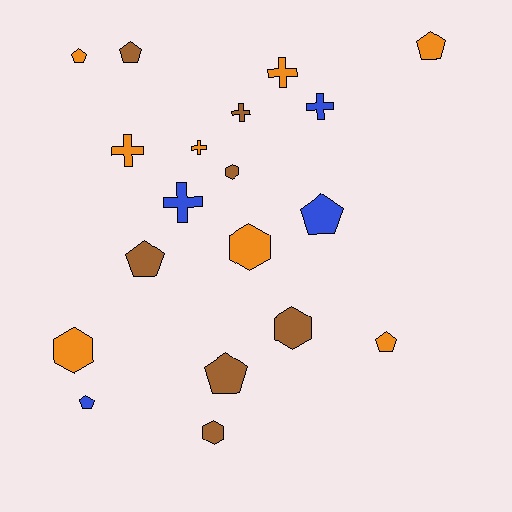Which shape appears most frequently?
Pentagon, with 8 objects.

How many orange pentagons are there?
There are 3 orange pentagons.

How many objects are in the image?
There are 19 objects.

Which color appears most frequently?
Orange, with 8 objects.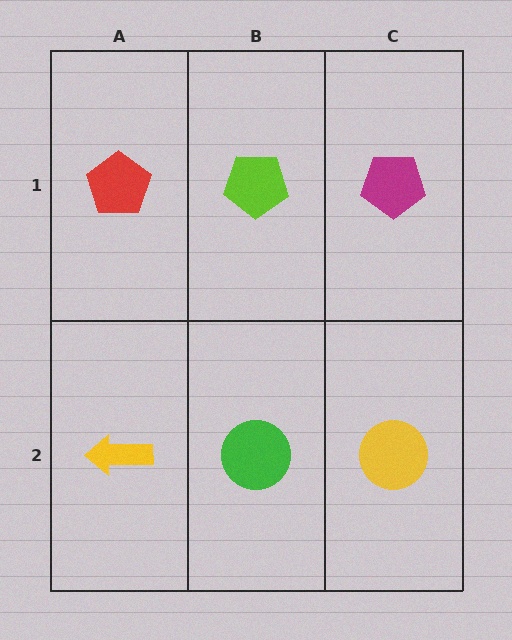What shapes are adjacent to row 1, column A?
A yellow arrow (row 2, column A), a lime pentagon (row 1, column B).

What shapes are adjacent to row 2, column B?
A lime pentagon (row 1, column B), a yellow arrow (row 2, column A), a yellow circle (row 2, column C).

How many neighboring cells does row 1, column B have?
3.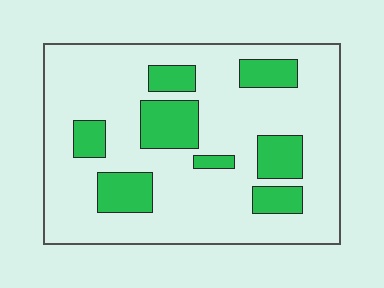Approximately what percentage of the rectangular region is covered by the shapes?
Approximately 20%.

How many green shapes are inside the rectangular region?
8.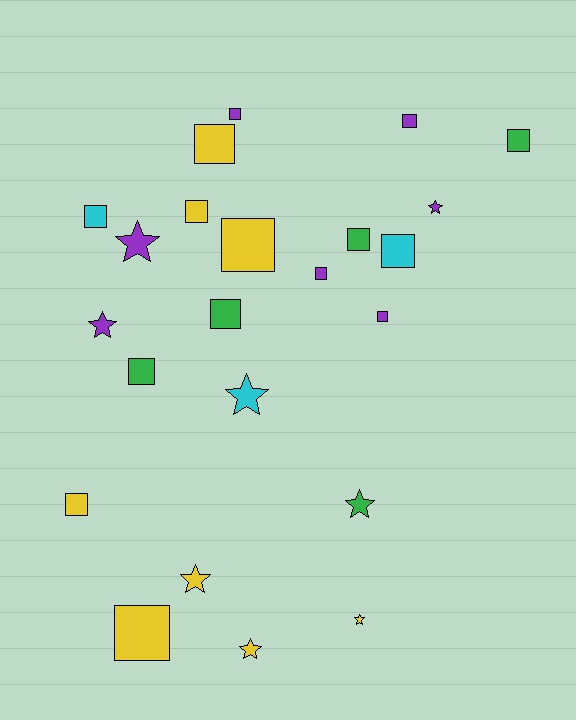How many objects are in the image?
There are 23 objects.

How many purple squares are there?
There are 4 purple squares.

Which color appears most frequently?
Yellow, with 8 objects.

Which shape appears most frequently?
Square, with 15 objects.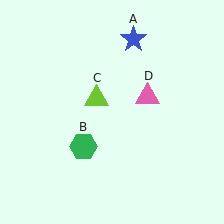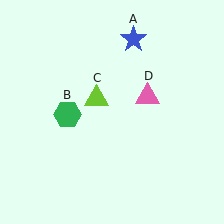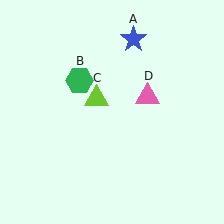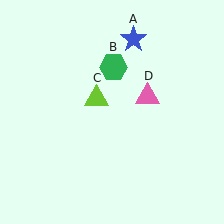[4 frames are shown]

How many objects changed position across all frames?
1 object changed position: green hexagon (object B).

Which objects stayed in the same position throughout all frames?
Blue star (object A) and lime triangle (object C) and pink triangle (object D) remained stationary.